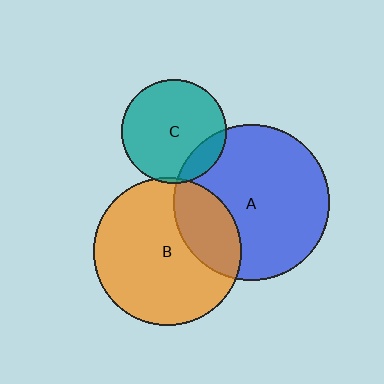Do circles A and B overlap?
Yes.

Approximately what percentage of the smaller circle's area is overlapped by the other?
Approximately 25%.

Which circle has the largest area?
Circle A (blue).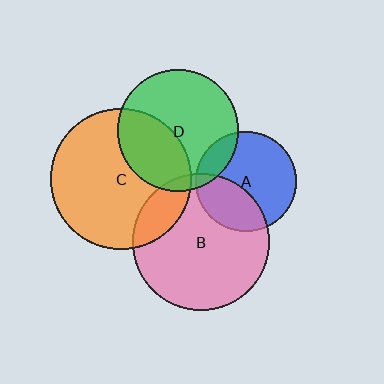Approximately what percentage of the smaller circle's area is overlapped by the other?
Approximately 15%.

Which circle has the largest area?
Circle C (orange).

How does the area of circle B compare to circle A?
Approximately 1.9 times.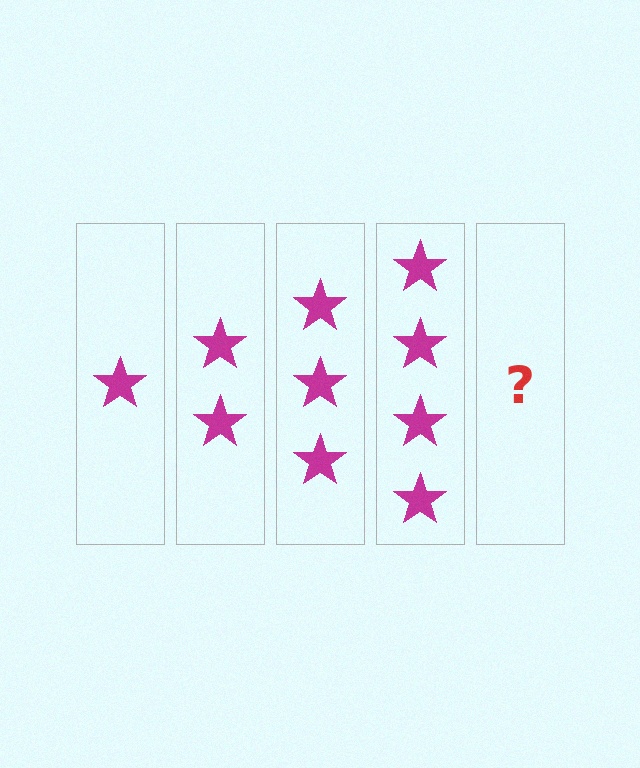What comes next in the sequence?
The next element should be 5 stars.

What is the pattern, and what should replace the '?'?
The pattern is that each step adds one more star. The '?' should be 5 stars.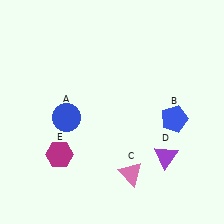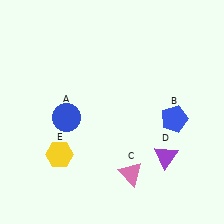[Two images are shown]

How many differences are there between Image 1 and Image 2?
There is 1 difference between the two images.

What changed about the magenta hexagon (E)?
In Image 1, E is magenta. In Image 2, it changed to yellow.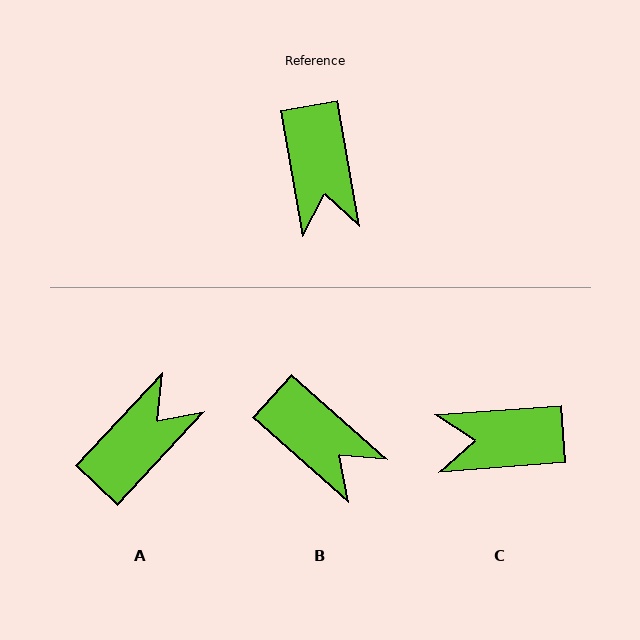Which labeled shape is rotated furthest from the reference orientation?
A, about 127 degrees away.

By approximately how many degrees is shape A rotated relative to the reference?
Approximately 127 degrees counter-clockwise.